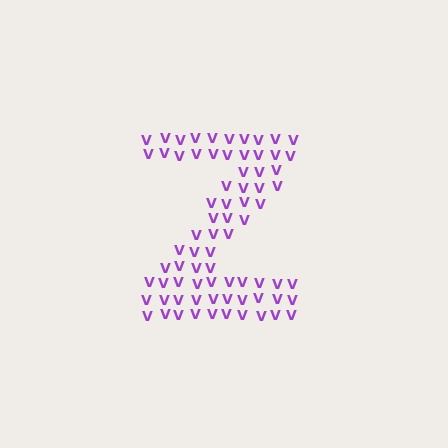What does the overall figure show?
The overall figure shows the letter Z.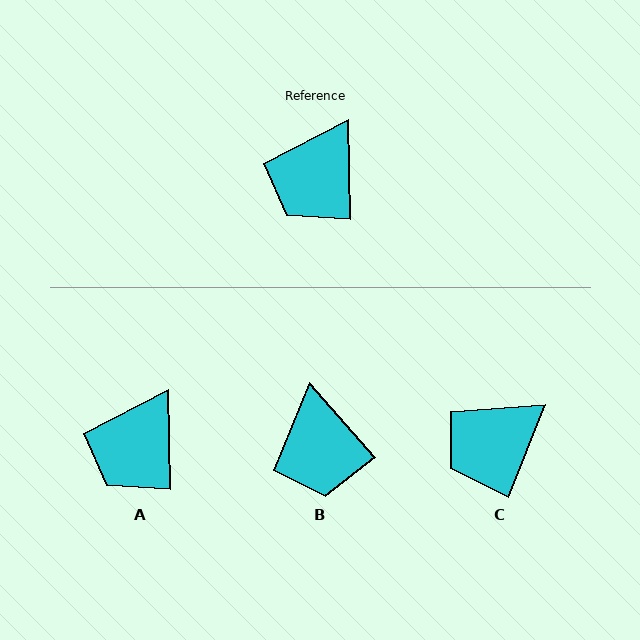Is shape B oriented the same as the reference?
No, it is off by about 40 degrees.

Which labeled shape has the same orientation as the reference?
A.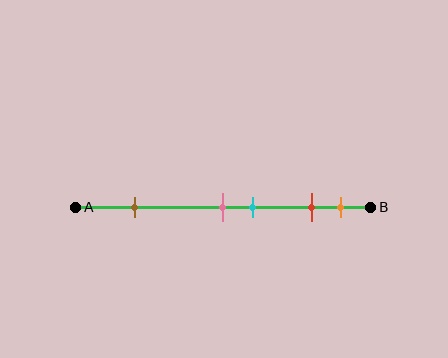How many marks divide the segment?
There are 5 marks dividing the segment.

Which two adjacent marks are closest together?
The pink and cyan marks are the closest adjacent pair.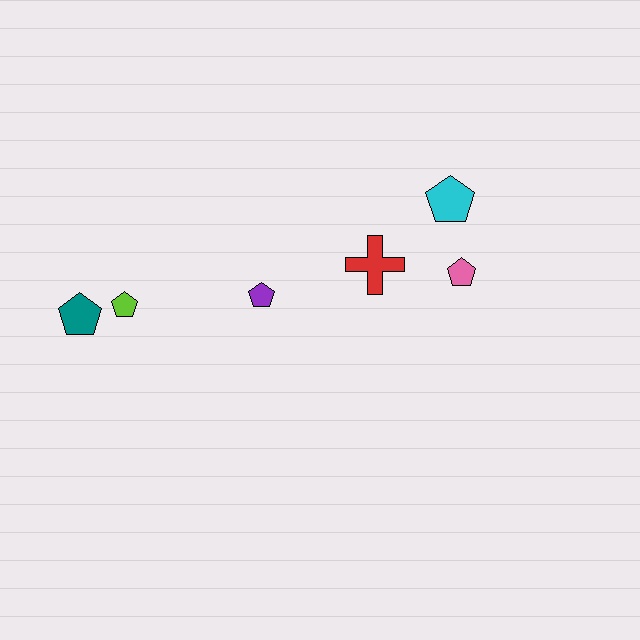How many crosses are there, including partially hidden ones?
There is 1 cross.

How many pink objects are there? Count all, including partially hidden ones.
There is 1 pink object.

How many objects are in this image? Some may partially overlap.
There are 6 objects.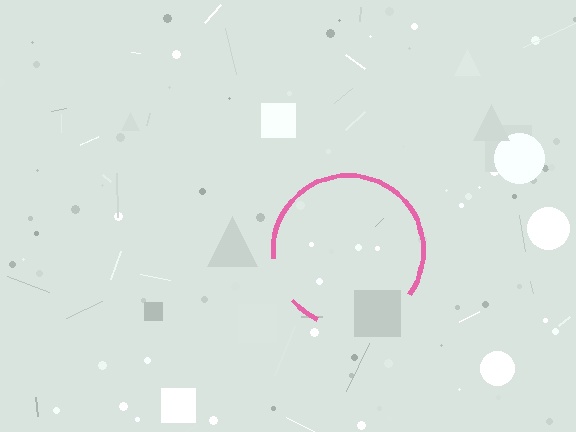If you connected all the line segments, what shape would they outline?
They would outline a circle.